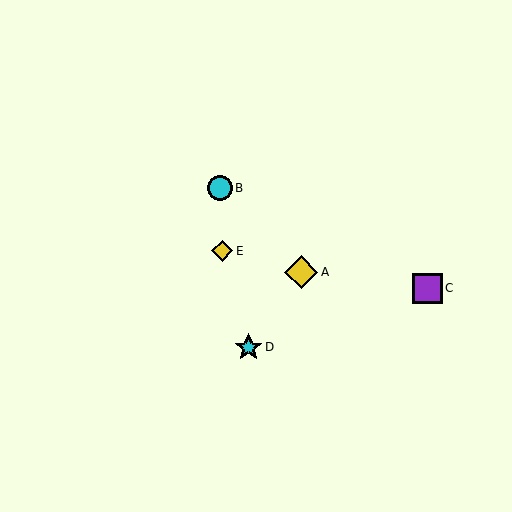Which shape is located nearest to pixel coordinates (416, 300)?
The purple square (labeled C) at (427, 288) is nearest to that location.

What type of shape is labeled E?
Shape E is a yellow diamond.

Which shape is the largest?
The yellow diamond (labeled A) is the largest.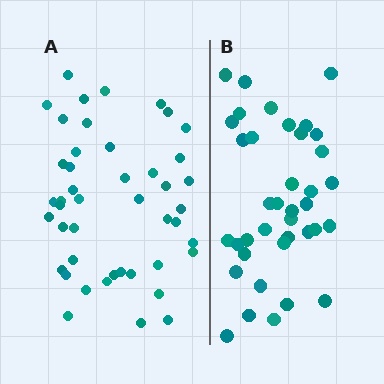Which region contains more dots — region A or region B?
Region A (the left region) has more dots.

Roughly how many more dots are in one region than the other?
Region A has roughly 8 or so more dots than region B.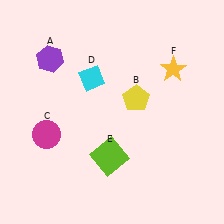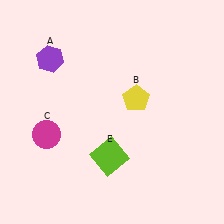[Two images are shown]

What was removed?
The yellow star (F), the cyan diamond (D) were removed in Image 2.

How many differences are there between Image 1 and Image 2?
There are 2 differences between the two images.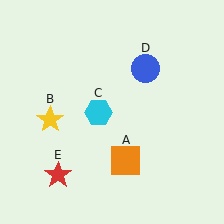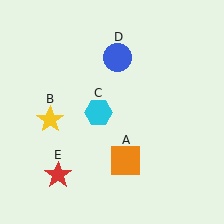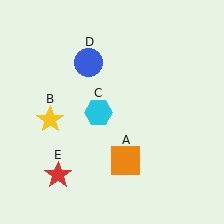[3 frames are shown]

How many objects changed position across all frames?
1 object changed position: blue circle (object D).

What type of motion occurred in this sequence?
The blue circle (object D) rotated counterclockwise around the center of the scene.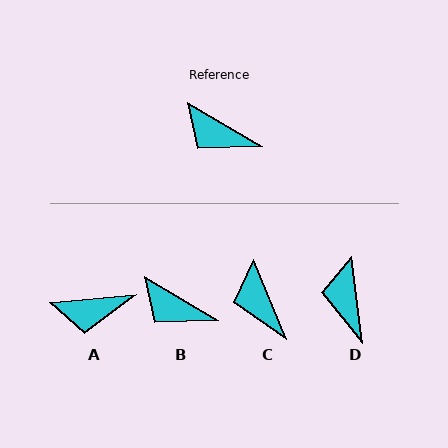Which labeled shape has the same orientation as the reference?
B.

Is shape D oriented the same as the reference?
No, it is off by about 52 degrees.